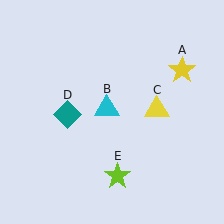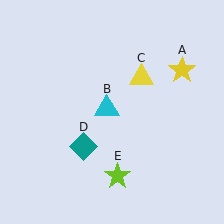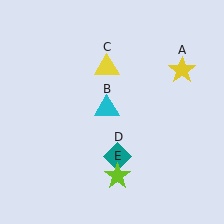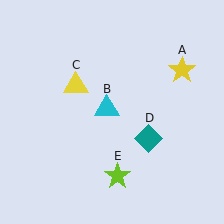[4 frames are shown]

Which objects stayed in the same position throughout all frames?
Yellow star (object A) and cyan triangle (object B) and lime star (object E) remained stationary.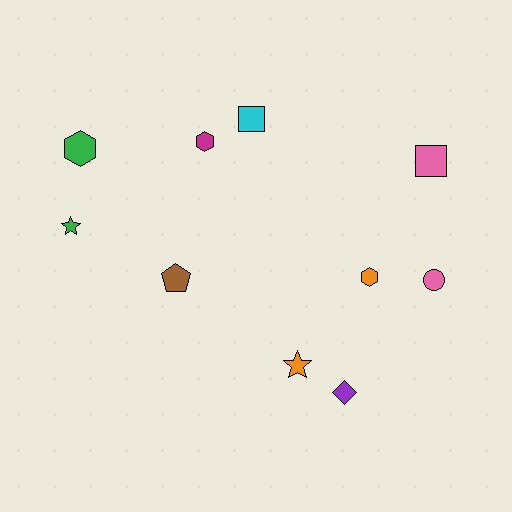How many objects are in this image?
There are 10 objects.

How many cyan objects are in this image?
There is 1 cyan object.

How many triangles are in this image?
There are no triangles.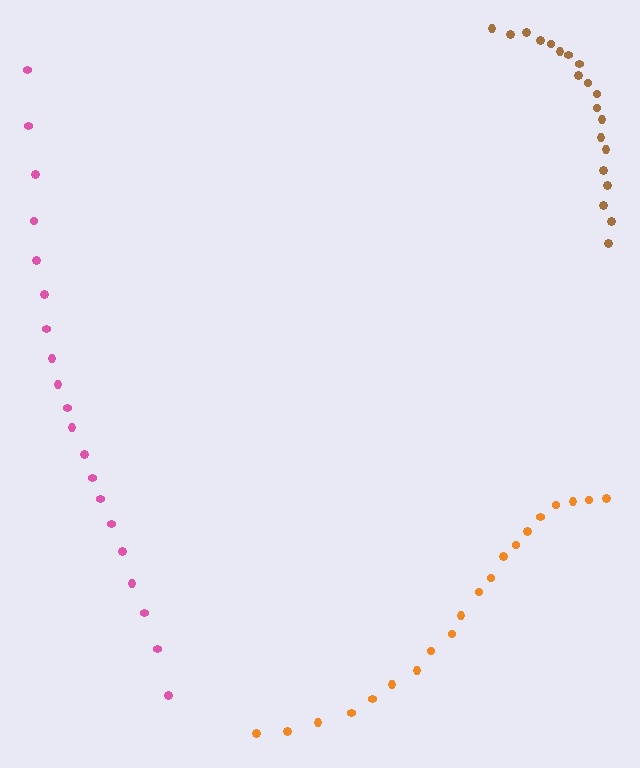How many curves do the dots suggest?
There are 3 distinct paths.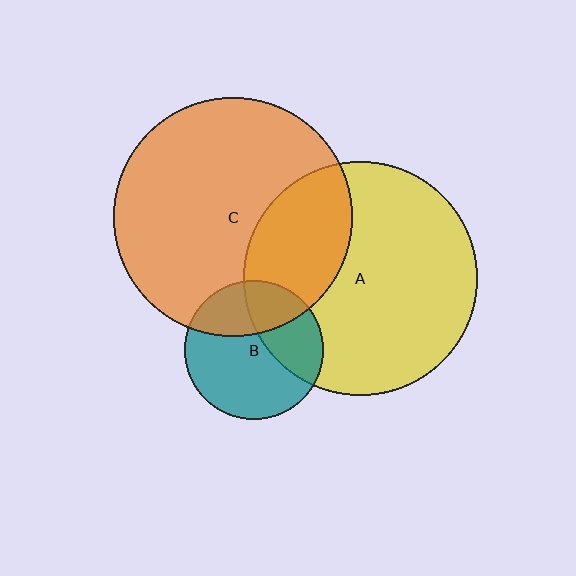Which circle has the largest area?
Circle C (orange).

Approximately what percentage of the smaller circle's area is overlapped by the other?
Approximately 30%.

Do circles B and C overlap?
Yes.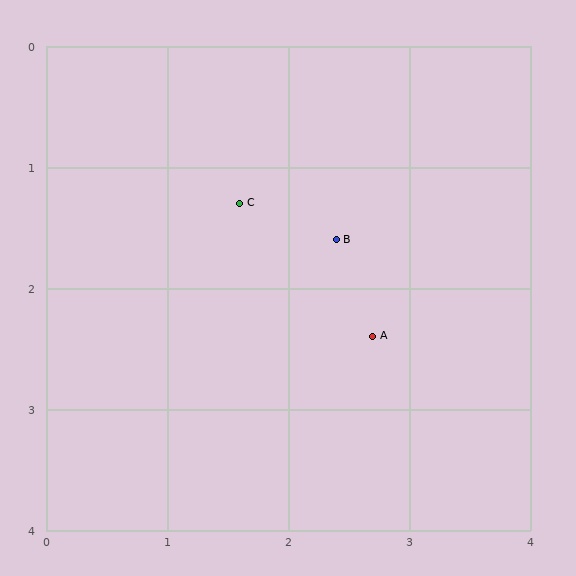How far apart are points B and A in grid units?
Points B and A are about 0.9 grid units apart.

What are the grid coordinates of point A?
Point A is at approximately (2.7, 2.4).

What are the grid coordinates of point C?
Point C is at approximately (1.6, 1.3).